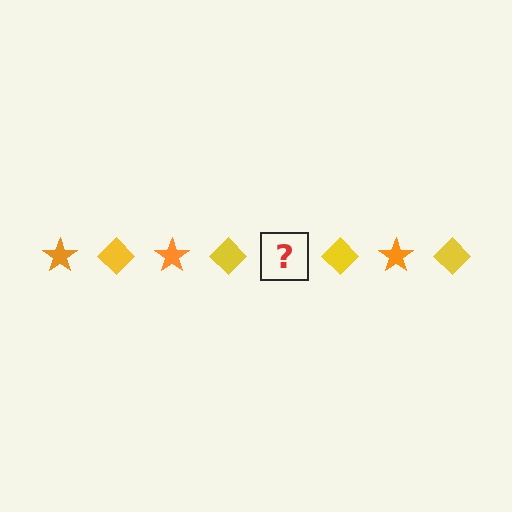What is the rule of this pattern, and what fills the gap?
The rule is that the pattern alternates between orange star and yellow diamond. The gap should be filled with an orange star.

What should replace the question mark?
The question mark should be replaced with an orange star.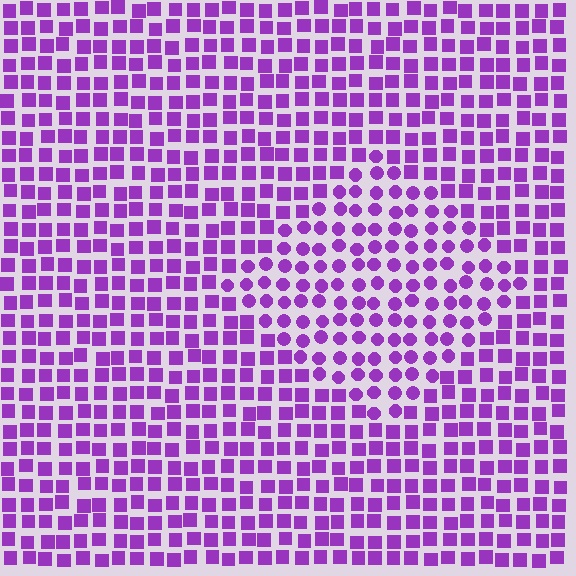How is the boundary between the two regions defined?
The boundary is defined by a change in element shape: circles inside vs. squares outside. All elements share the same color and spacing.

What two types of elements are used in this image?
The image uses circles inside the diamond region and squares outside it.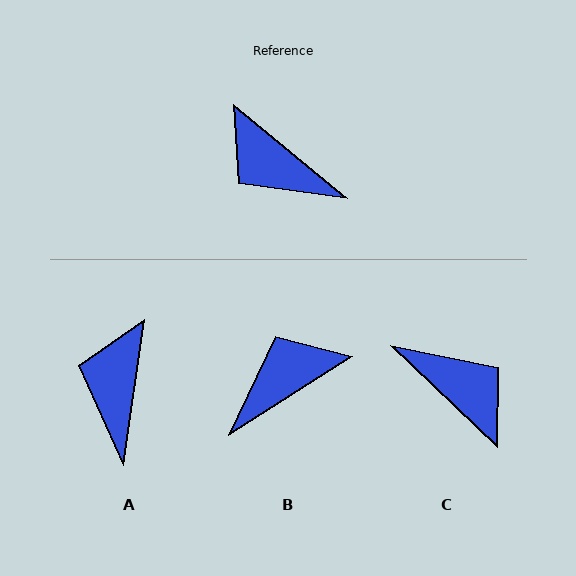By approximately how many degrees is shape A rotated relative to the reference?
Approximately 59 degrees clockwise.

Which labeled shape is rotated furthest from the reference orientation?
C, about 176 degrees away.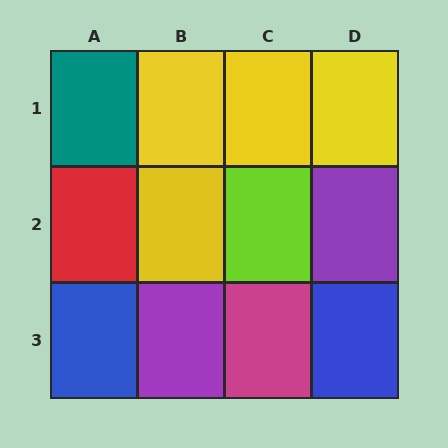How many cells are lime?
1 cell is lime.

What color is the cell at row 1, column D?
Yellow.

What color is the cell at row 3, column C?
Magenta.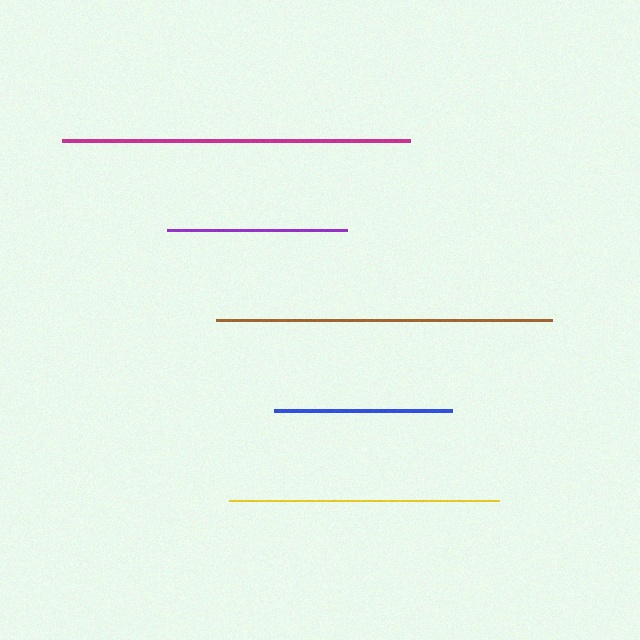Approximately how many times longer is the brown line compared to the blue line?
The brown line is approximately 1.9 times the length of the blue line.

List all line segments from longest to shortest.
From longest to shortest: magenta, brown, yellow, purple, blue.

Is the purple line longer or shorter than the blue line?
The purple line is longer than the blue line.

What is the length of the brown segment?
The brown segment is approximately 336 pixels long.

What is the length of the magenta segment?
The magenta segment is approximately 348 pixels long.